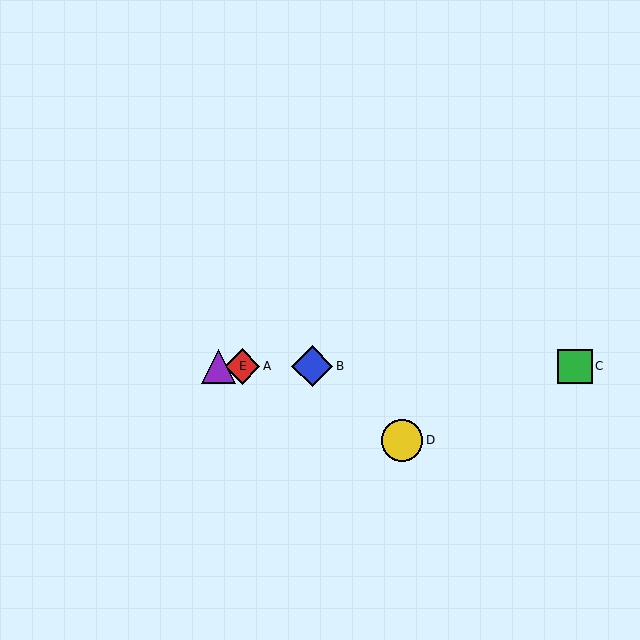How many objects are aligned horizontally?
4 objects (A, B, C, E) are aligned horizontally.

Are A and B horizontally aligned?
Yes, both are at y≈366.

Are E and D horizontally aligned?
No, E is at y≈366 and D is at y≈440.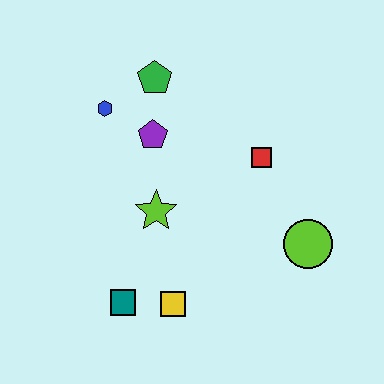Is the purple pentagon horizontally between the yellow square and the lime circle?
No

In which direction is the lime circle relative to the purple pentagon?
The lime circle is to the right of the purple pentagon.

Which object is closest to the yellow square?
The teal square is closest to the yellow square.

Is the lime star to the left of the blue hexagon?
No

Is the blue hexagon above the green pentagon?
No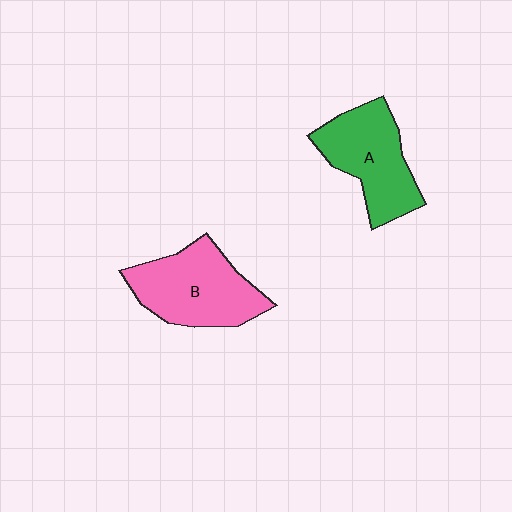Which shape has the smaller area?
Shape A (green).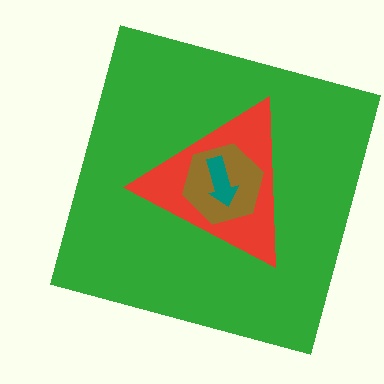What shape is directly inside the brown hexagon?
The teal arrow.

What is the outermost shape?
The green square.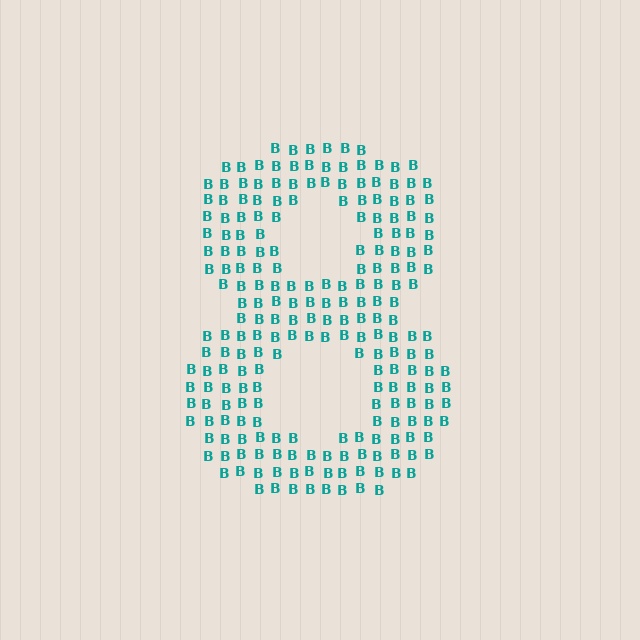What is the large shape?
The large shape is the digit 8.